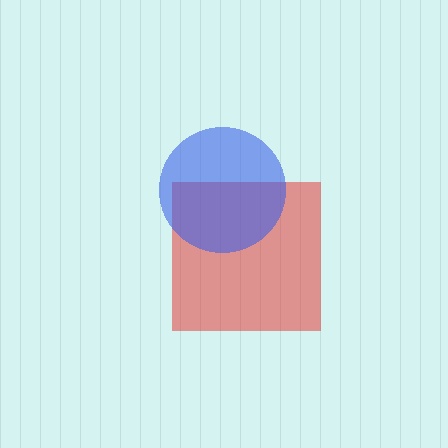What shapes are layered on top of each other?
The layered shapes are: a red square, a blue circle.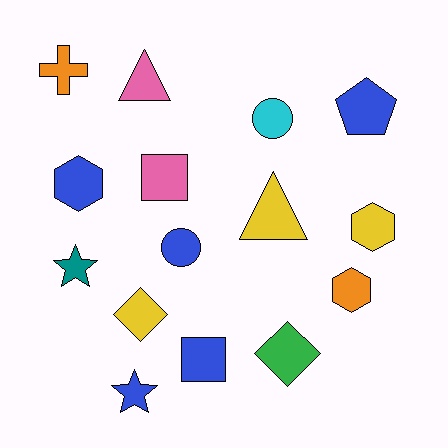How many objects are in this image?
There are 15 objects.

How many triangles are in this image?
There are 2 triangles.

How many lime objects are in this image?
There are no lime objects.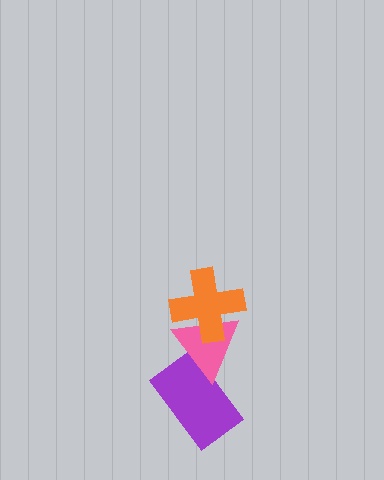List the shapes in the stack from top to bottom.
From top to bottom: the orange cross, the pink triangle, the purple rectangle.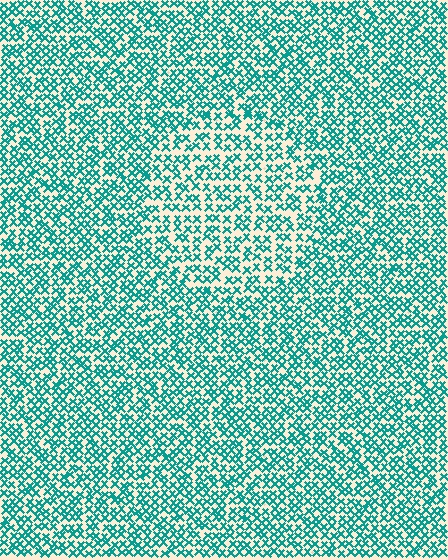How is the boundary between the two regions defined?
The boundary is defined by a change in element density (approximately 1.4x ratio). All elements are the same color, size, and shape.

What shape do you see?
I see a circle.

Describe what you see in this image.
The image contains small teal elements arranged at two different densities. A circle-shaped region is visible where the elements are less densely packed than the surrounding area.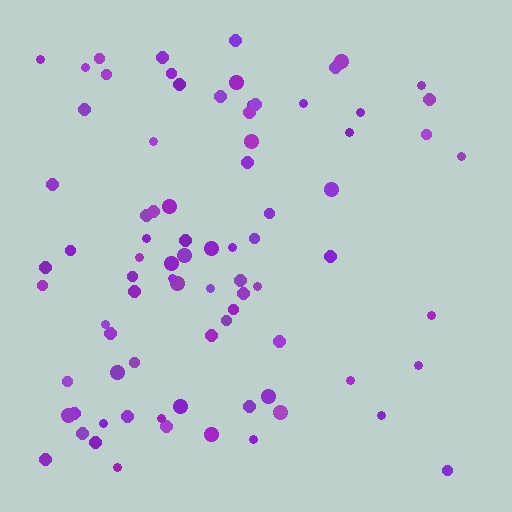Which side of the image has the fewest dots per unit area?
The right.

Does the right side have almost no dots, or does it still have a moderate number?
Still a moderate number, just noticeably fewer than the left.